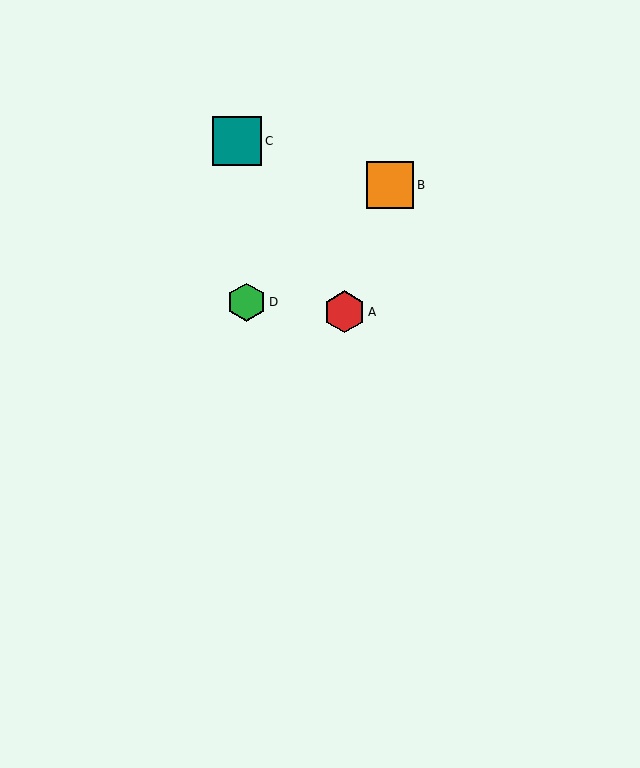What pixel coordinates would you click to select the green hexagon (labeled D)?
Click at (247, 302) to select the green hexagon D.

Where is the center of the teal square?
The center of the teal square is at (237, 141).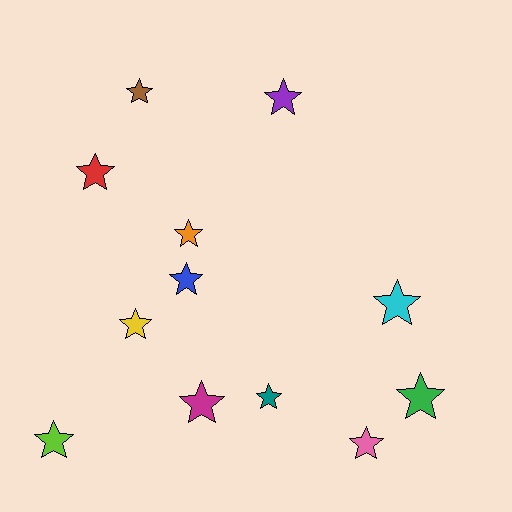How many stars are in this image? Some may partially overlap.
There are 12 stars.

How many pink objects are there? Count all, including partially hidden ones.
There is 1 pink object.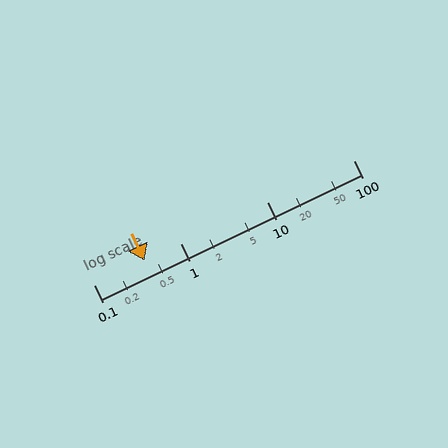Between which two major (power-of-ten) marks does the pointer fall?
The pointer is between 0.1 and 1.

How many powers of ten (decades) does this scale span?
The scale spans 3 decades, from 0.1 to 100.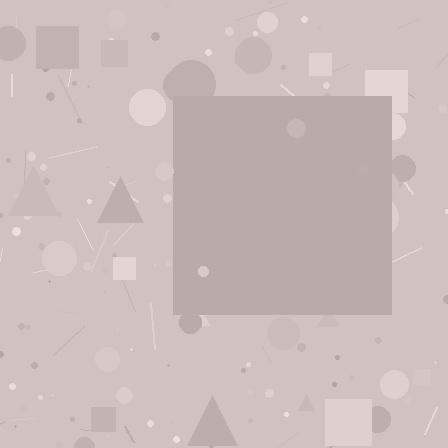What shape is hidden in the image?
A square is hidden in the image.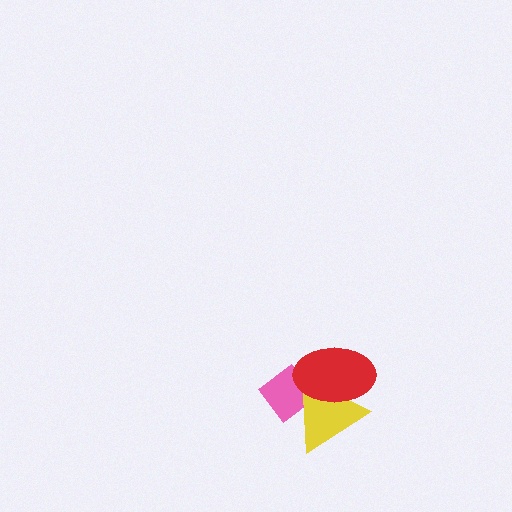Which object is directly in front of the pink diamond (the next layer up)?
The yellow triangle is directly in front of the pink diamond.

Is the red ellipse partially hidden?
No, no other shape covers it.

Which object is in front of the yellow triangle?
The red ellipse is in front of the yellow triangle.